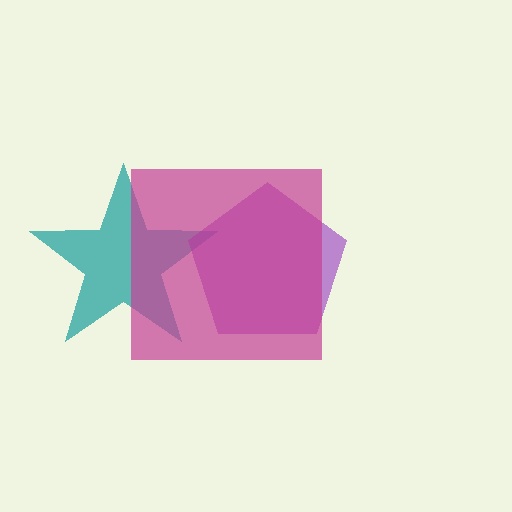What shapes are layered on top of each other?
The layered shapes are: a teal star, a purple pentagon, a magenta square.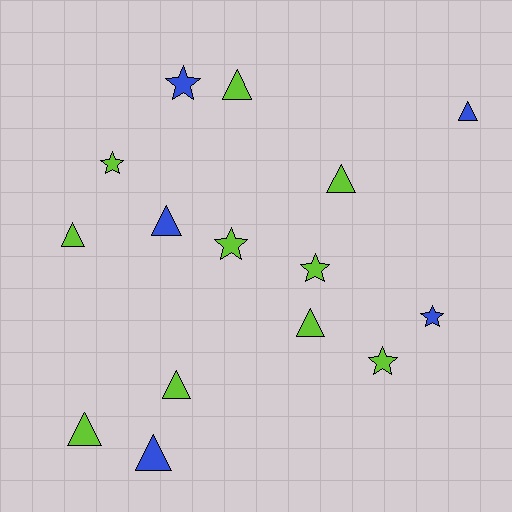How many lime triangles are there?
There are 6 lime triangles.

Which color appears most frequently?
Lime, with 10 objects.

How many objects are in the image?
There are 15 objects.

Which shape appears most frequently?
Triangle, with 9 objects.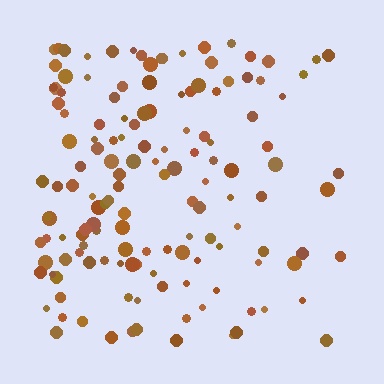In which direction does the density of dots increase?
From right to left, with the left side densest.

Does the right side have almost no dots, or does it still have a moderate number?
Still a moderate number, just noticeably fewer than the left.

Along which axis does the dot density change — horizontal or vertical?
Horizontal.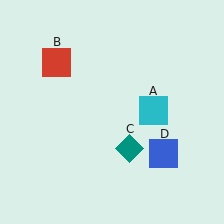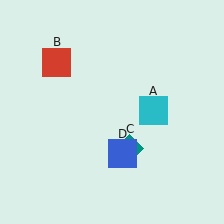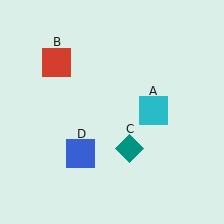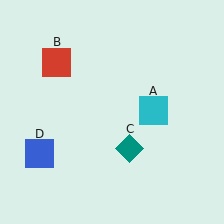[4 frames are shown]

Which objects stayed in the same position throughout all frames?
Cyan square (object A) and red square (object B) and teal diamond (object C) remained stationary.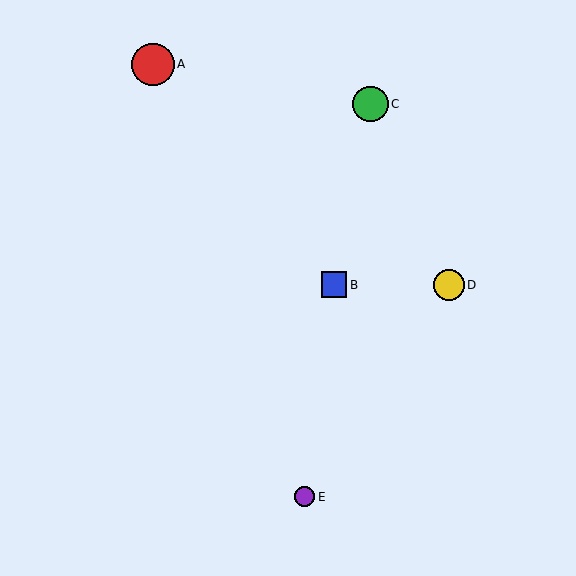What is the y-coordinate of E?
Object E is at y≈497.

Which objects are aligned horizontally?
Objects B, D are aligned horizontally.